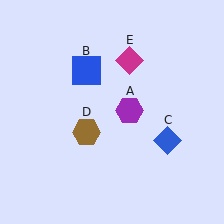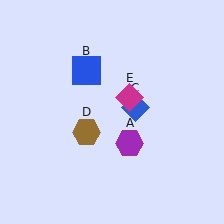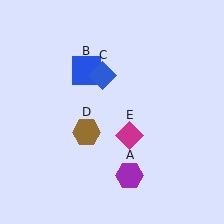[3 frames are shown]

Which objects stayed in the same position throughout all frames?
Blue square (object B) and brown hexagon (object D) remained stationary.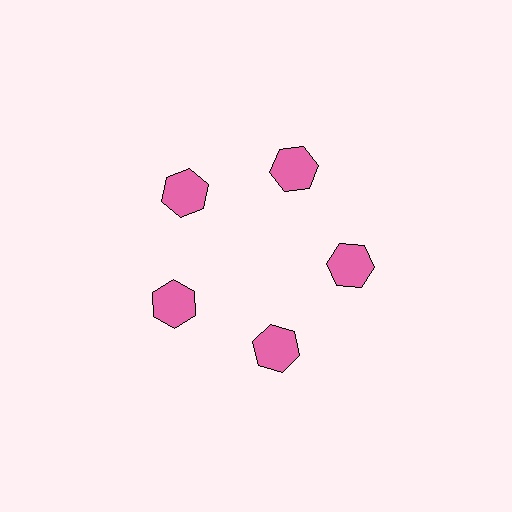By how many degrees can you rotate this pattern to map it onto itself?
The pattern maps onto itself every 72 degrees of rotation.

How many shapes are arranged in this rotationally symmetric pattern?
There are 5 shapes, arranged in 5 groups of 1.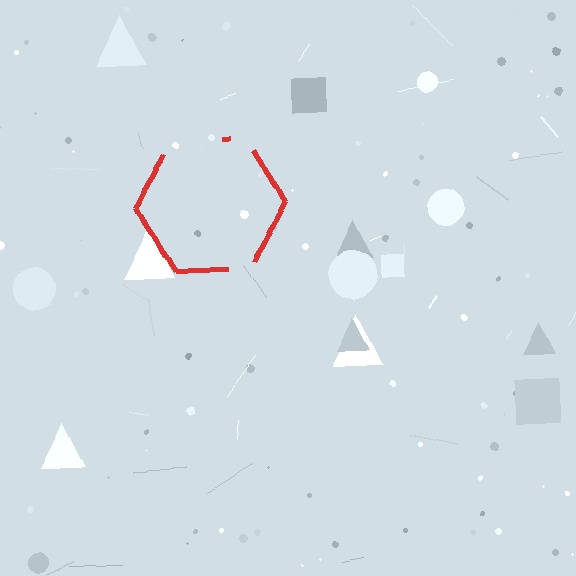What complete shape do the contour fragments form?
The contour fragments form a hexagon.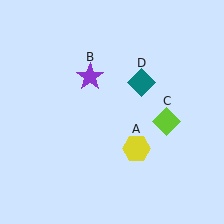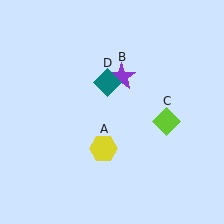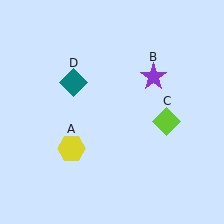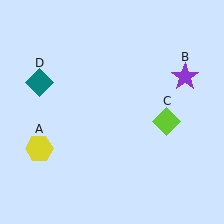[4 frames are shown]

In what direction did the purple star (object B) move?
The purple star (object B) moved right.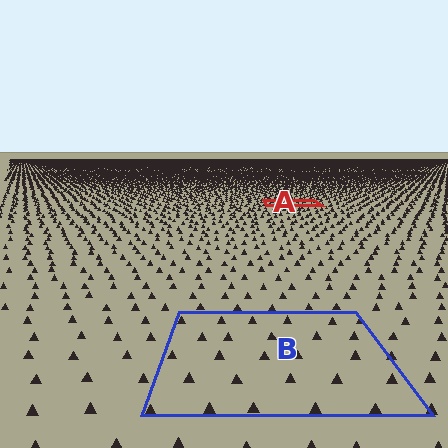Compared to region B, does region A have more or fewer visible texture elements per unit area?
Region A has more texture elements per unit area — they are packed more densely because it is farther away.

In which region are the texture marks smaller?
The texture marks are smaller in region A, because it is farther away.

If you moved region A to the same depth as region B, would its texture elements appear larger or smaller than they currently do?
They would appear larger. At a closer depth, the same texture elements are projected at a bigger on-screen size.